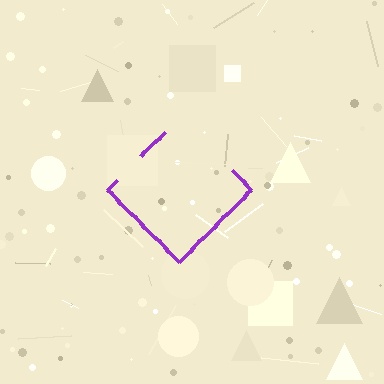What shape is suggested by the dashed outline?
The dashed outline suggests a diamond.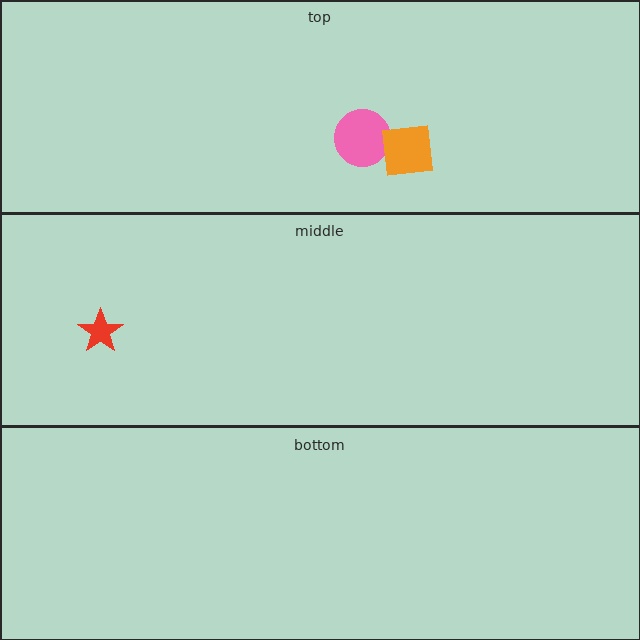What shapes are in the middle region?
The red star.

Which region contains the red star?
The middle region.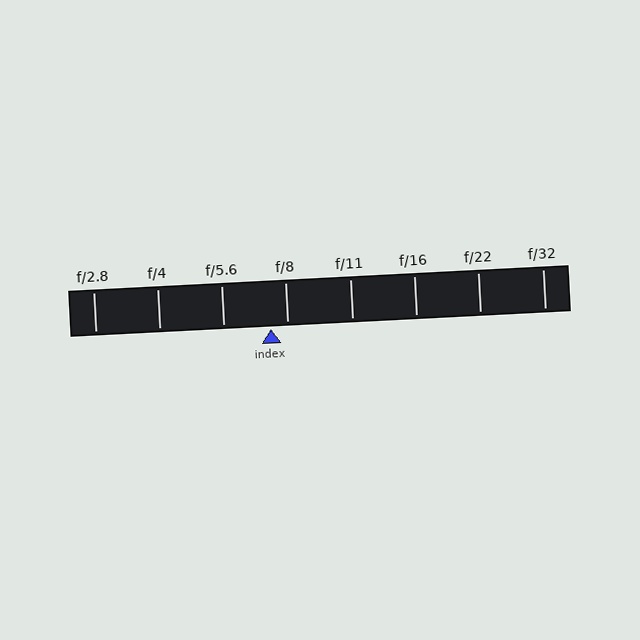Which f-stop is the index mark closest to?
The index mark is closest to f/8.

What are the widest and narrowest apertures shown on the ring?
The widest aperture shown is f/2.8 and the narrowest is f/32.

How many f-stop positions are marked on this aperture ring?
There are 8 f-stop positions marked.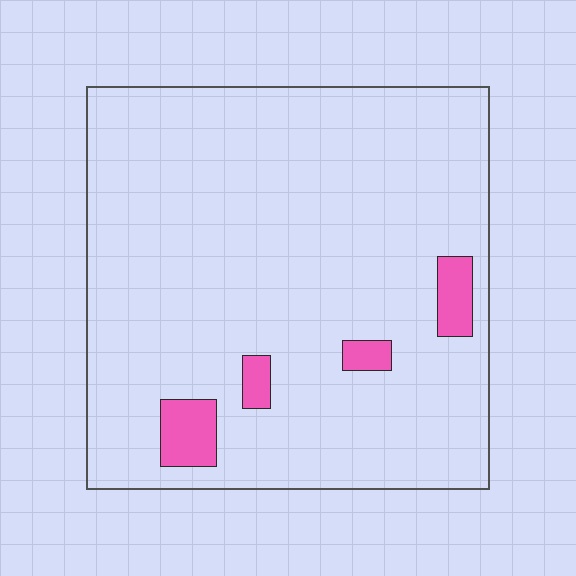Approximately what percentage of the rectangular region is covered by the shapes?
Approximately 5%.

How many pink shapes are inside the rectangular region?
4.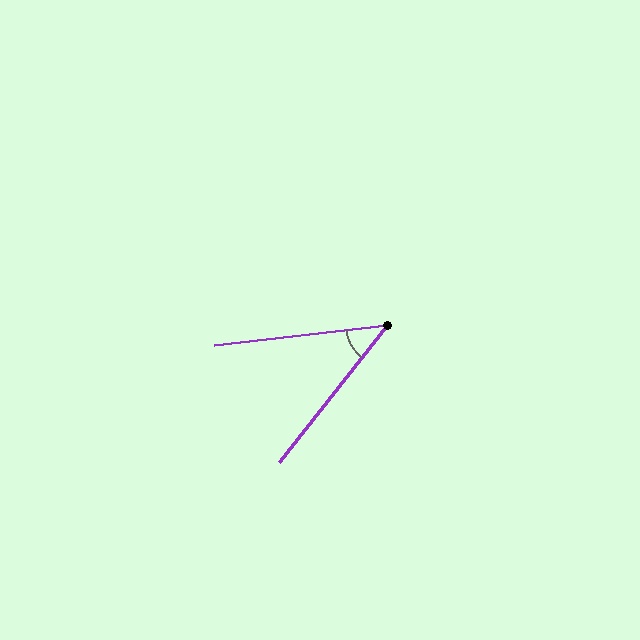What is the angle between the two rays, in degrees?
Approximately 45 degrees.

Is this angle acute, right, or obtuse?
It is acute.